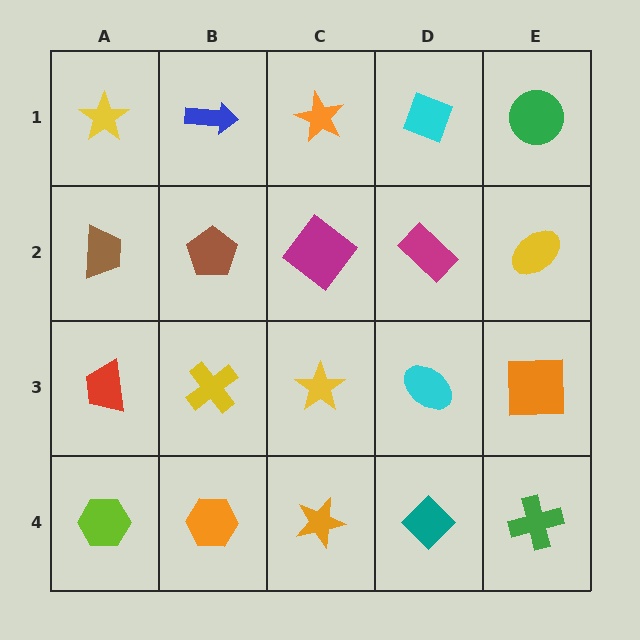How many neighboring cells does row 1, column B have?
3.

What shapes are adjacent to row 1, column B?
A brown pentagon (row 2, column B), a yellow star (row 1, column A), an orange star (row 1, column C).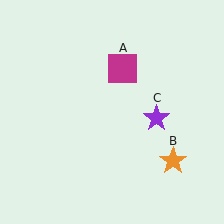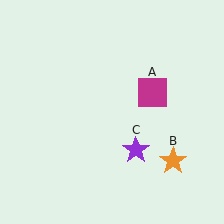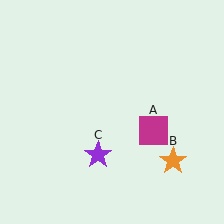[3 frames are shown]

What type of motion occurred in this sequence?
The magenta square (object A), purple star (object C) rotated clockwise around the center of the scene.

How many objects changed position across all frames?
2 objects changed position: magenta square (object A), purple star (object C).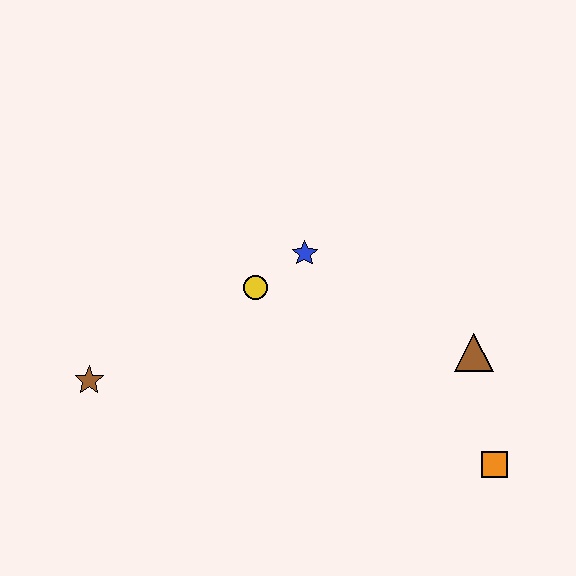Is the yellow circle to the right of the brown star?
Yes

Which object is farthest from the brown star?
The orange square is farthest from the brown star.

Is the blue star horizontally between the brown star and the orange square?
Yes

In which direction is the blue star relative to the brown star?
The blue star is to the right of the brown star.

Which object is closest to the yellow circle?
The blue star is closest to the yellow circle.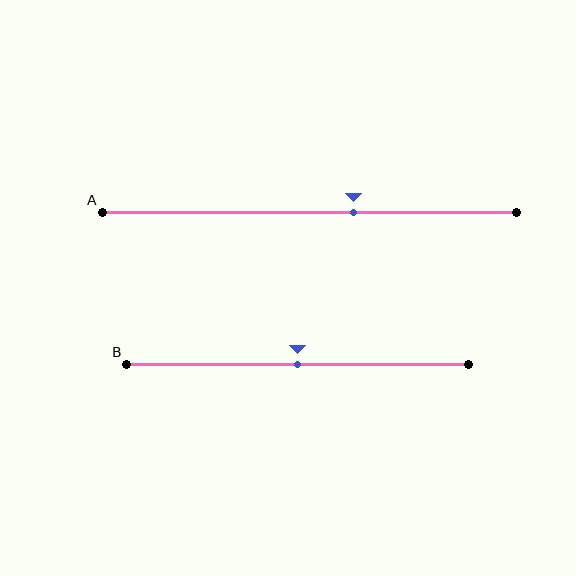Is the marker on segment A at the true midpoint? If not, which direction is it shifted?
No, the marker on segment A is shifted to the right by about 11% of the segment length.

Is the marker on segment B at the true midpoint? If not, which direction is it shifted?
Yes, the marker on segment B is at the true midpoint.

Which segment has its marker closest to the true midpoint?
Segment B has its marker closest to the true midpoint.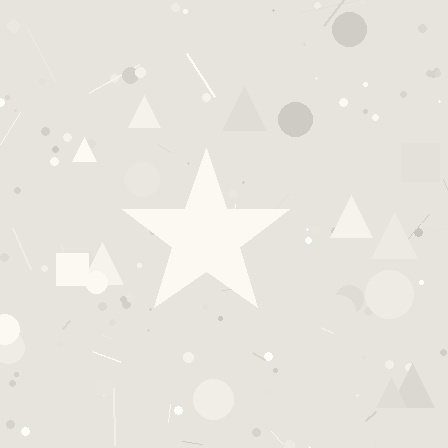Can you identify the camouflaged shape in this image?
The camouflaged shape is a star.